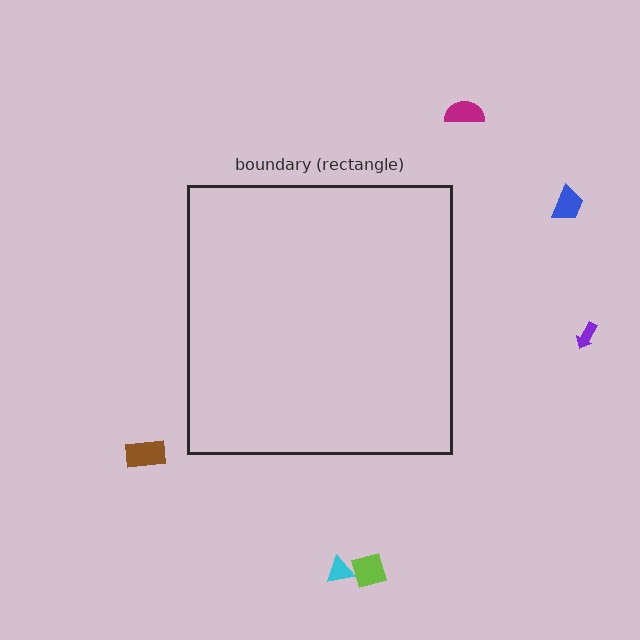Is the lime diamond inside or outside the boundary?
Outside.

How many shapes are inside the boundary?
0 inside, 6 outside.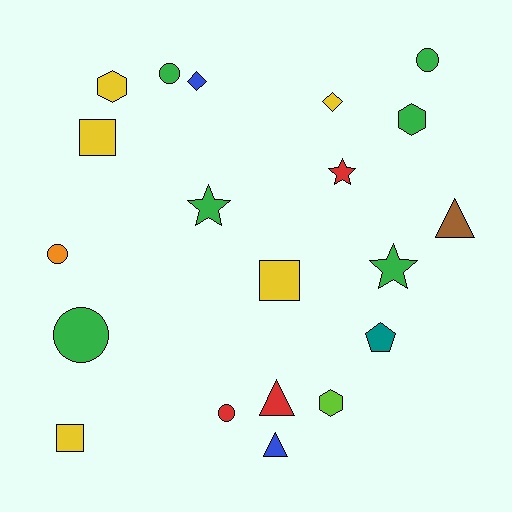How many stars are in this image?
There are 3 stars.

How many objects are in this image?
There are 20 objects.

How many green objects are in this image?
There are 6 green objects.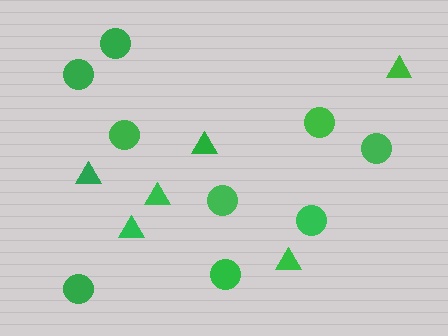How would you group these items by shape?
There are 2 groups: one group of circles (9) and one group of triangles (6).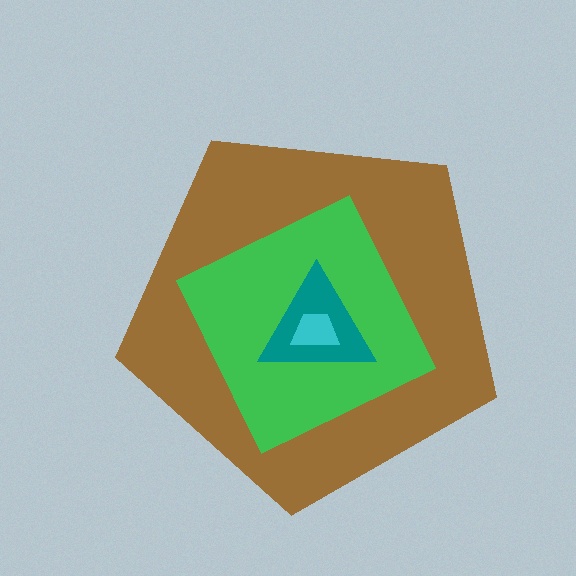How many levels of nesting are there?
4.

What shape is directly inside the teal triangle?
The cyan trapezoid.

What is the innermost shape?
The cyan trapezoid.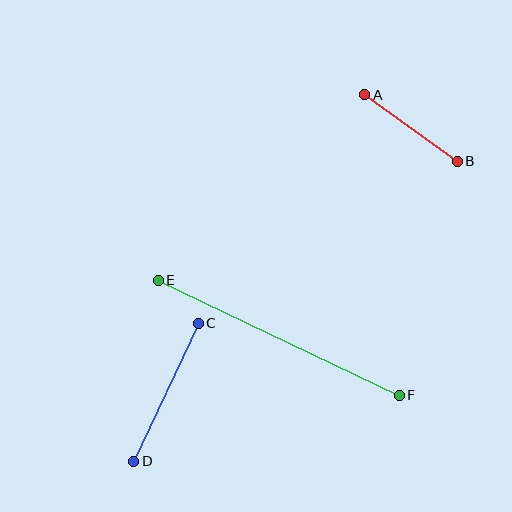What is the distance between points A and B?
The distance is approximately 114 pixels.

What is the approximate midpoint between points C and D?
The midpoint is at approximately (166, 392) pixels.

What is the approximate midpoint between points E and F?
The midpoint is at approximately (279, 338) pixels.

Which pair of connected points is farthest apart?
Points E and F are farthest apart.